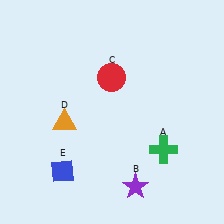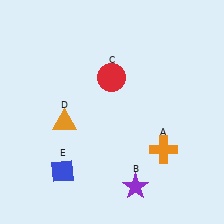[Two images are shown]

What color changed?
The cross (A) changed from green in Image 1 to orange in Image 2.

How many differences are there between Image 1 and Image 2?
There is 1 difference between the two images.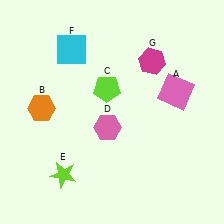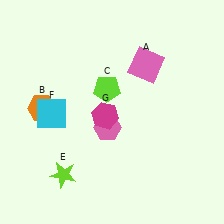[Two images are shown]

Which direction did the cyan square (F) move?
The cyan square (F) moved down.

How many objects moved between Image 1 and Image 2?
3 objects moved between the two images.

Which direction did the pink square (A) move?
The pink square (A) moved left.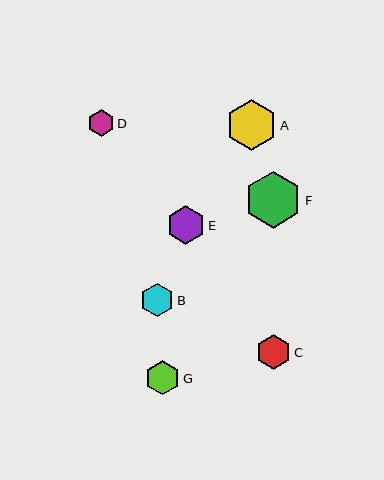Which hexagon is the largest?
Hexagon F is the largest with a size of approximately 57 pixels.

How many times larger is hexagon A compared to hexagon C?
Hexagon A is approximately 1.5 times the size of hexagon C.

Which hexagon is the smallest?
Hexagon D is the smallest with a size of approximately 26 pixels.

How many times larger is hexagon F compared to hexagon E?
Hexagon F is approximately 1.5 times the size of hexagon E.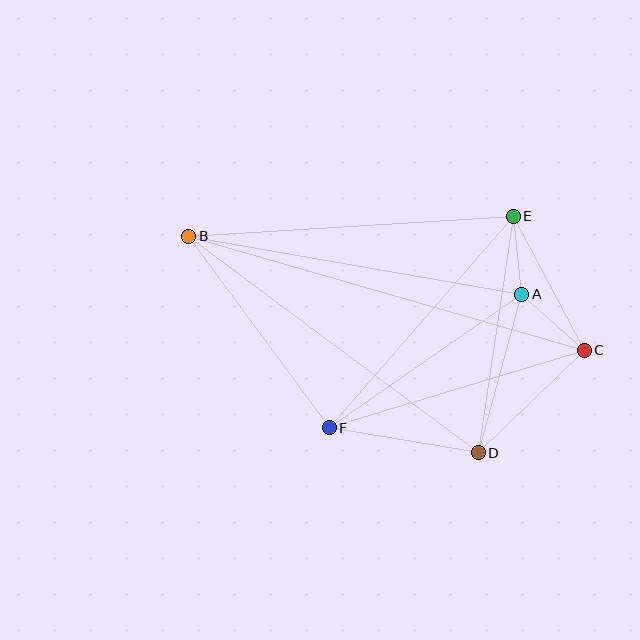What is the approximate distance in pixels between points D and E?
The distance between D and E is approximately 239 pixels.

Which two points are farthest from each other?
Points B and C are farthest from each other.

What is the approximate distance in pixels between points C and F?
The distance between C and F is approximately 266 pixels.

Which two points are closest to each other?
Points A and E are closest to each other.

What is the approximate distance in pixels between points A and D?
The distance between A and D is approximately 164 pixels.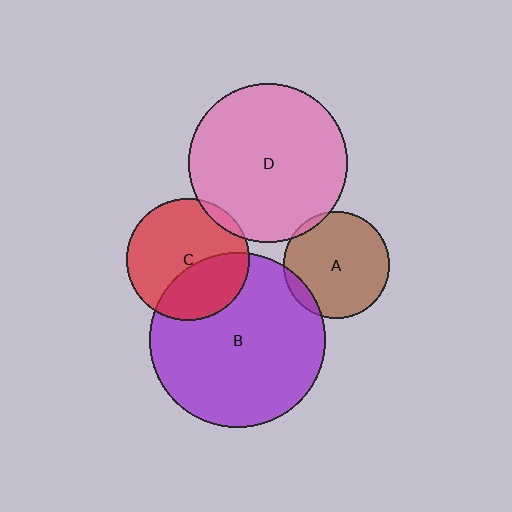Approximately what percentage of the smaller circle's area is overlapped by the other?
Approximately 10%.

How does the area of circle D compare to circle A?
Approximately 2.2 times.